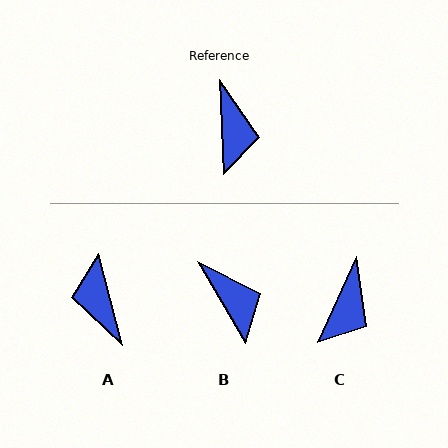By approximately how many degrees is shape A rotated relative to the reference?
Approximately 168 degrees clockwise.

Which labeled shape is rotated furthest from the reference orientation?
A, about 168 degrees away.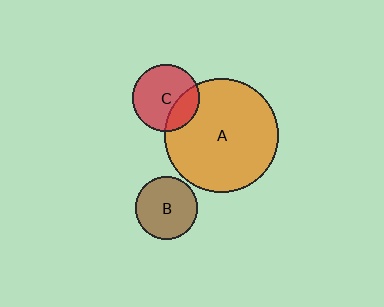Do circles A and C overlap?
Yes.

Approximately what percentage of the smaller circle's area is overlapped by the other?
Approximately 25%.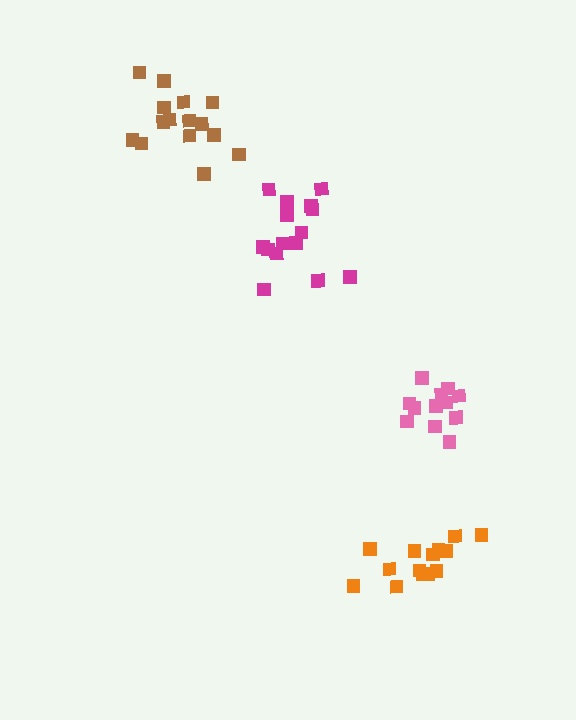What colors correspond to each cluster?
The clusters are colored: pink, magenta, orange, brown.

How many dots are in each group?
Group 1: 13 dots, Group 2: 15 dots, Group 3: 14 dots, Group 4: 15 dots (57 total).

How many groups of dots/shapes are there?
There are 4 groups.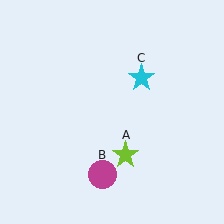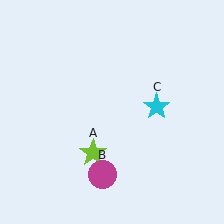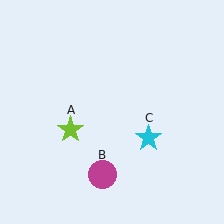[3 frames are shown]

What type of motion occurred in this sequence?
The lime star (object A), cyan star (object C) rotated clockwise around the center of the scene.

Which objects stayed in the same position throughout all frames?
Magenta circle (object B) remained stationary.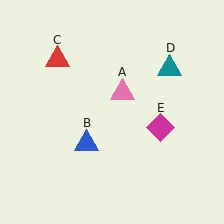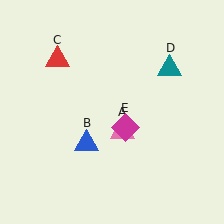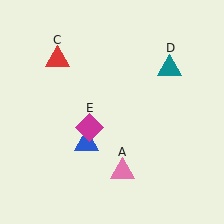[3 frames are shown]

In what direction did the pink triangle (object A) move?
The pink triangle (object A) moved down.